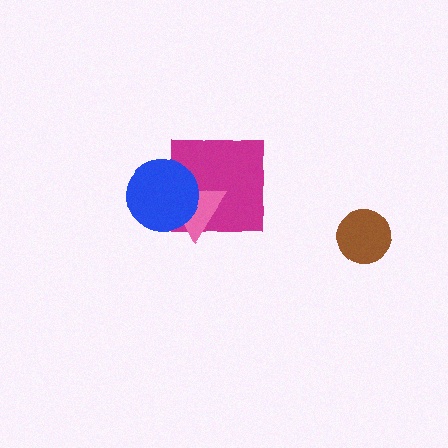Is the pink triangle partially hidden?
Yes, it is partially covered by another shape.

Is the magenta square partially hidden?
Yes, it is partially covered by another shape.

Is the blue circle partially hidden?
No, no other shape covers it.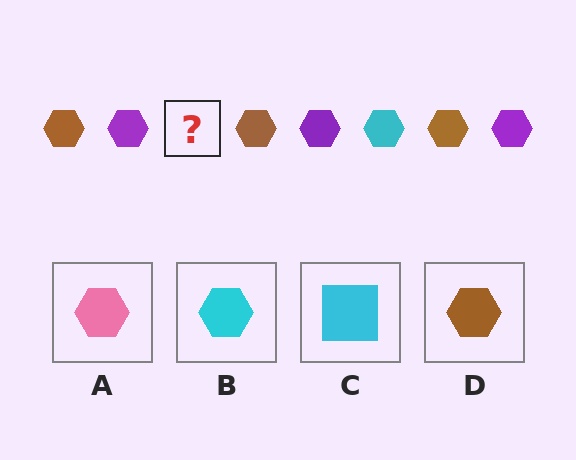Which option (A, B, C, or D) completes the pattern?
B.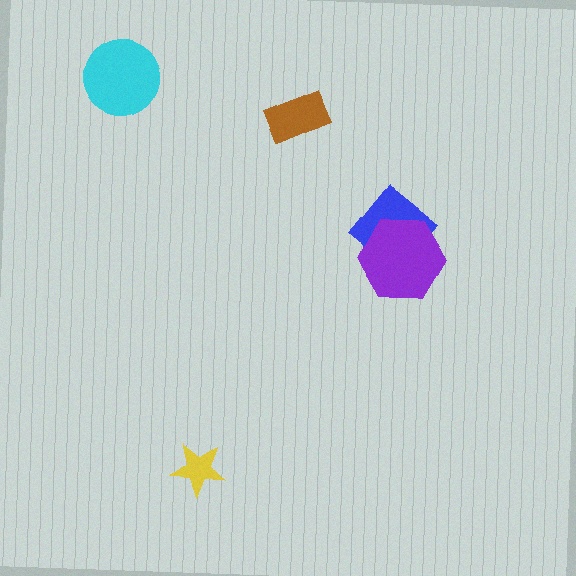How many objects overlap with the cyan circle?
0 objects overlap with the cyan circle.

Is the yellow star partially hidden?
No, no other shape covers it.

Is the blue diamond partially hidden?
Yes, it is partially covered by another shape.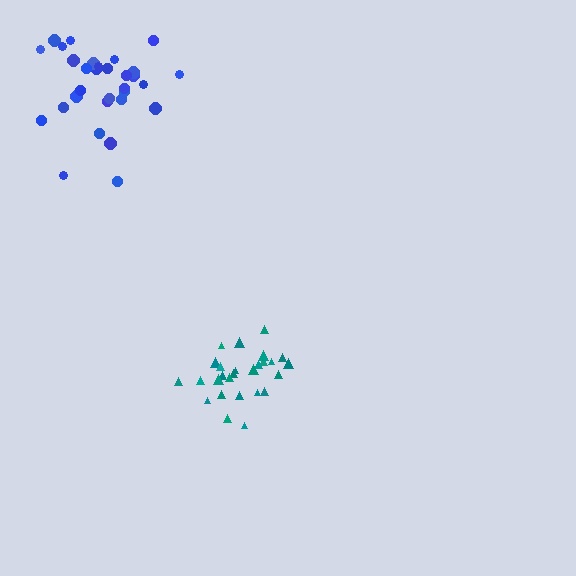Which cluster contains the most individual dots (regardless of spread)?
Blue (31).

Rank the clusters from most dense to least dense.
teal, blue.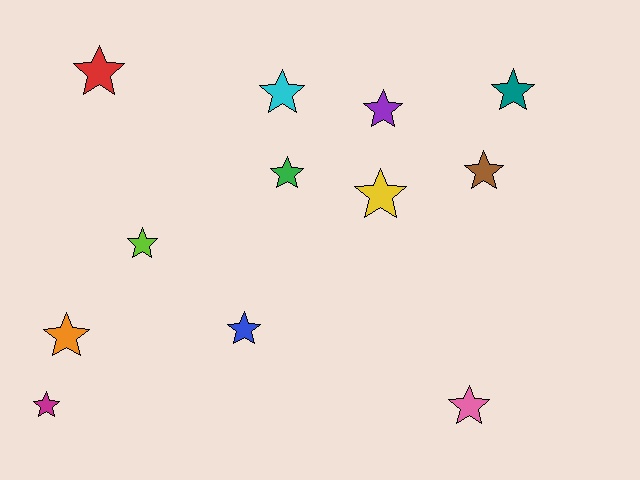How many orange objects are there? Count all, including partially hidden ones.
There is 1 orange object.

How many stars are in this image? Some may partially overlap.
There are 12 stars.